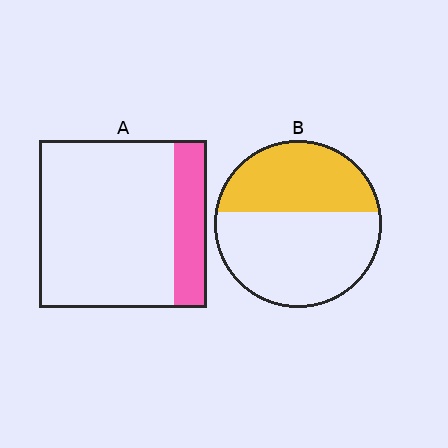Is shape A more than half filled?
No.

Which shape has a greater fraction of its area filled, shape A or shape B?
Shape B.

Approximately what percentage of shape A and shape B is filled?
A is approximately 20% and B is approximately 40%.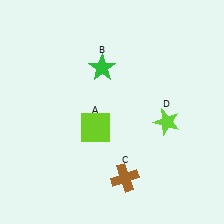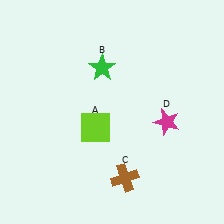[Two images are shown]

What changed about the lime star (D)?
In Image 1, D is lime. In Image 2, it changed to magenta.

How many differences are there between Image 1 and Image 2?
There is 1 difference between the two images.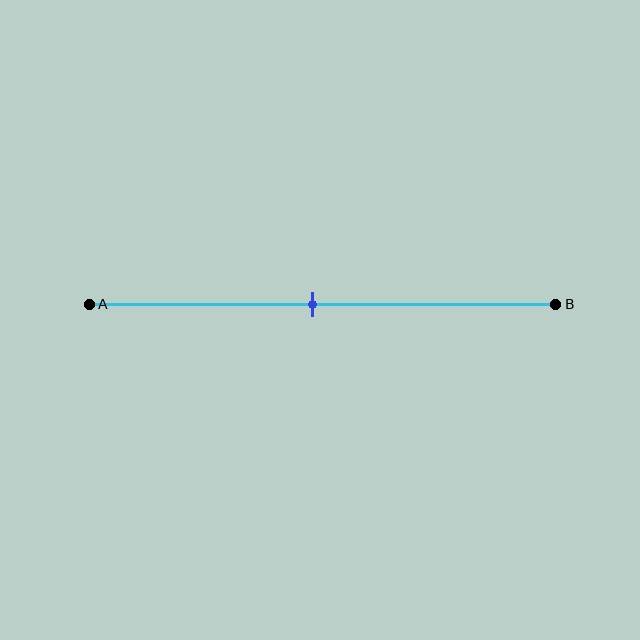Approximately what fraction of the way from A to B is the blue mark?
The blue mark is approximately 50% of the way from A to B.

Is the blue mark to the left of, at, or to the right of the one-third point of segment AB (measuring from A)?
The blue mark is to the right of the one-third point of segment AB.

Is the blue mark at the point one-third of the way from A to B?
No, the mark is at about 50% from A, not at the 33% one-third point.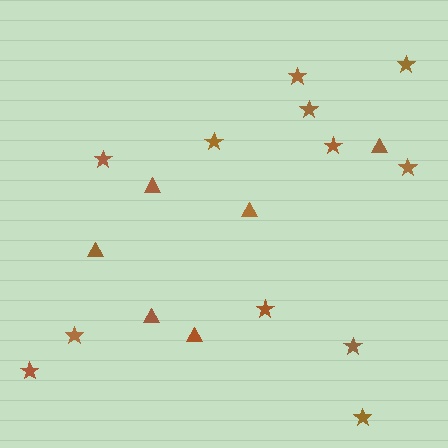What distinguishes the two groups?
There are 2 groups: one group of stars (12) and one group of triangles (6).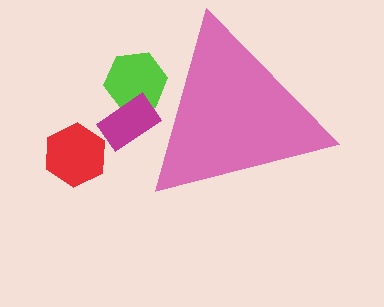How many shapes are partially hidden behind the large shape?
2 shapes are partially hidden.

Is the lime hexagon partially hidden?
Yes, the lime hexagon is partially hidden behind the pink triangle.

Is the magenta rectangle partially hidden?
Yes, the magenta rectangle is partially hidden behind the pink triangle.